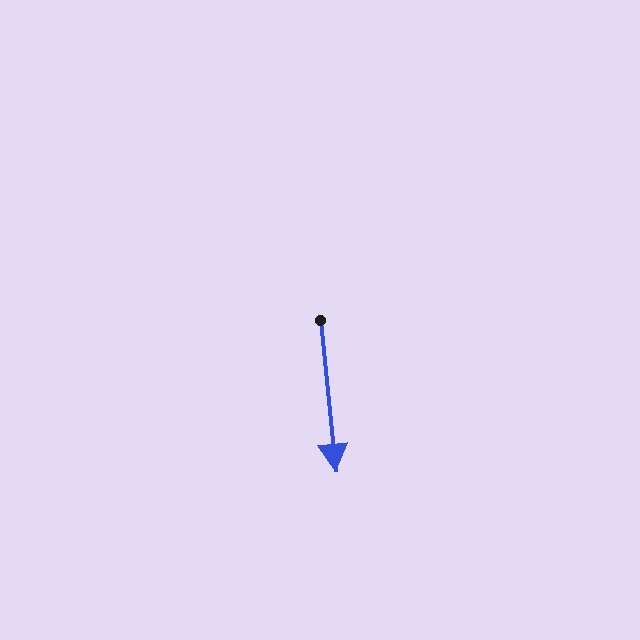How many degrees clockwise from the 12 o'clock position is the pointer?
Approximately 174 degrees.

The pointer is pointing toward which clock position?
Roughly 6 o'clock.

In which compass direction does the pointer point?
South.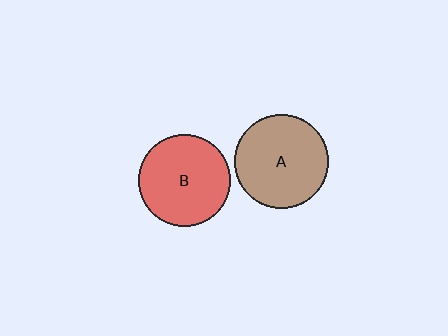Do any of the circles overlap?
No, none of the circles overlap.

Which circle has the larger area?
Circle A (brown).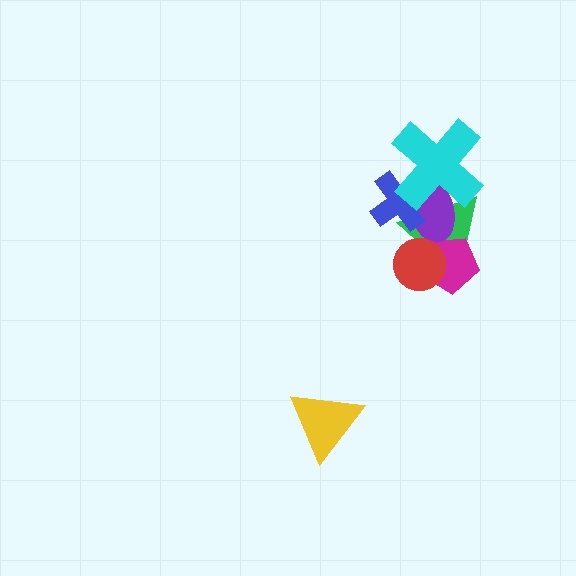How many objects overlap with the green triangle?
5 objects overlap with the green triangle.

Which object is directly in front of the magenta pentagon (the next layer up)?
The purple ellipse is directly in front of the magenta pentagon.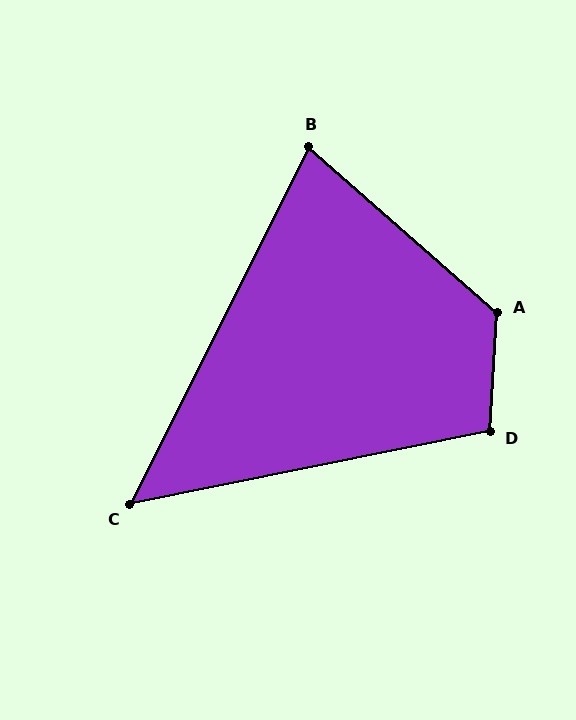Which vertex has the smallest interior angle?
C, at approximately 52 degrees.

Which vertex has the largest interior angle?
A, at approximately 128 degrees.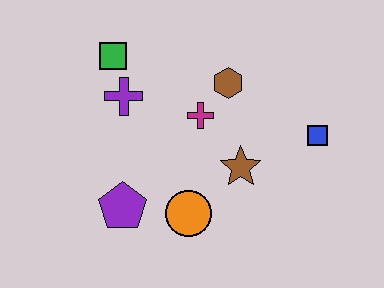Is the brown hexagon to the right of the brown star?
No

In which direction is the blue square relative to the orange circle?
The blue square is to the right of the orange circle.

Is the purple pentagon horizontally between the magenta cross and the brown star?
No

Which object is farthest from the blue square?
The green square is farthest from the blue square.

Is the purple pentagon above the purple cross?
No